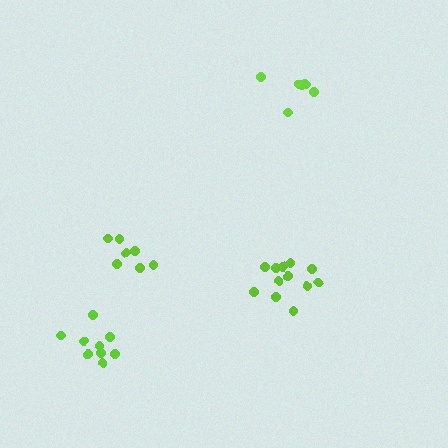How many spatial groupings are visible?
There are 4 spatial groupings.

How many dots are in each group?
Group 1: 12 dots, Group 2: 6 dots, Group 3: 7 dots, Group 4: 9 dots (34 total).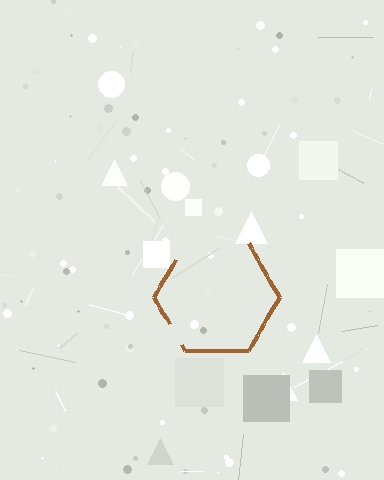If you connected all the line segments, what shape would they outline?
They would outline a hexagon.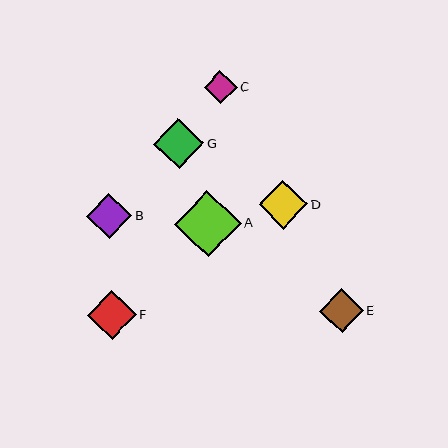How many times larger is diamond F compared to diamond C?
Diamond F is approximately 1.5 times the size of diamond C.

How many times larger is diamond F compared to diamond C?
Diamond F is approximately 1.5 times the size of diamond C.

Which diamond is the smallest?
Diamond C is the smallest with a size of approximately 33 pixels.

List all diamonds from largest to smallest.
From largest to smallest: A, G, F, D, B, E, C.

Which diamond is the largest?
Diamond A is the largest with a size of approximately 66 pixels.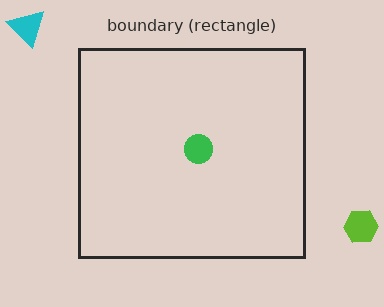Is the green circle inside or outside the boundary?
Inside.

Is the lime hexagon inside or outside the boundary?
Outside.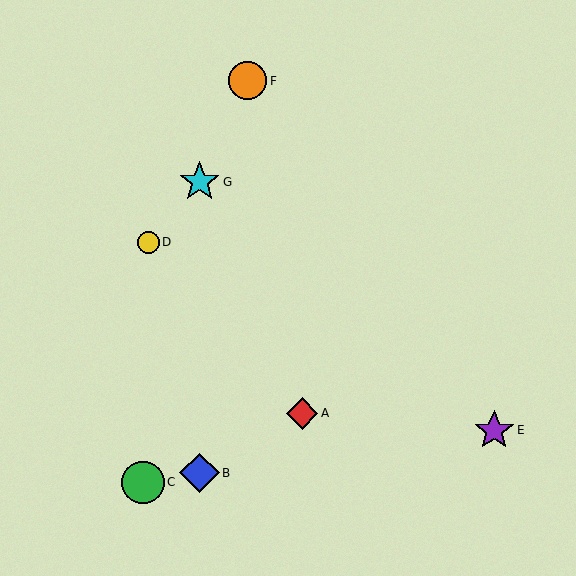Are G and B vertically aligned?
Yes, both are at x≈200.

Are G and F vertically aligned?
No, G is at x≈200 and F is at x≈248.